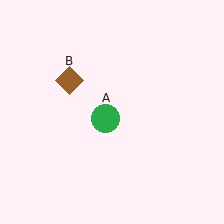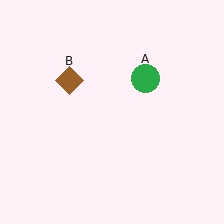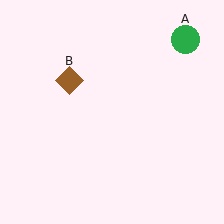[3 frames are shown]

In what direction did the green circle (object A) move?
The green circle (object A) moved up and to the right.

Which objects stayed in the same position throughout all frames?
Brown diamond (object B) remained stationary.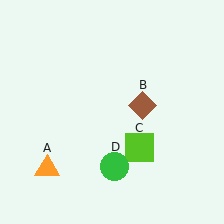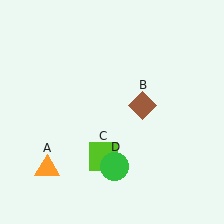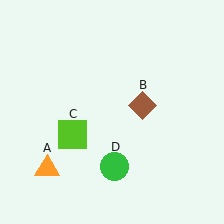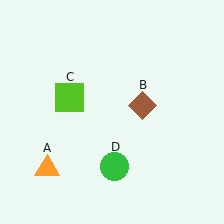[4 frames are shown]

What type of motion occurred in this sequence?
The lime square (object C) rotated clockwise around the center of the scene.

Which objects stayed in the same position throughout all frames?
Orange triangle (object A) and brown diamond (object B) and green circle (object D) remained stationary.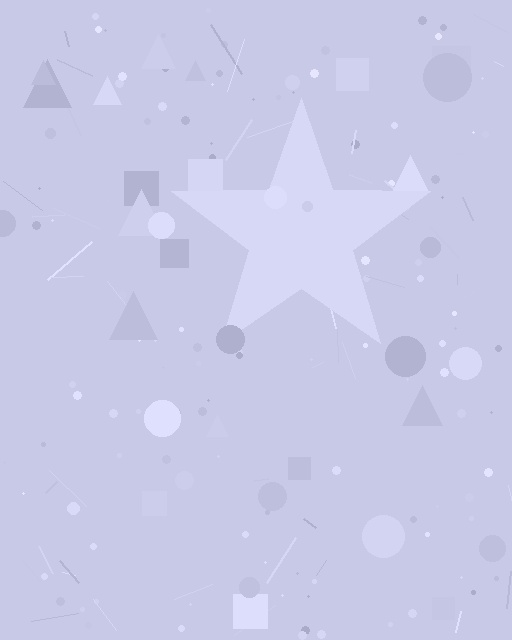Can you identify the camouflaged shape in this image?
The camouflaged shape is a star.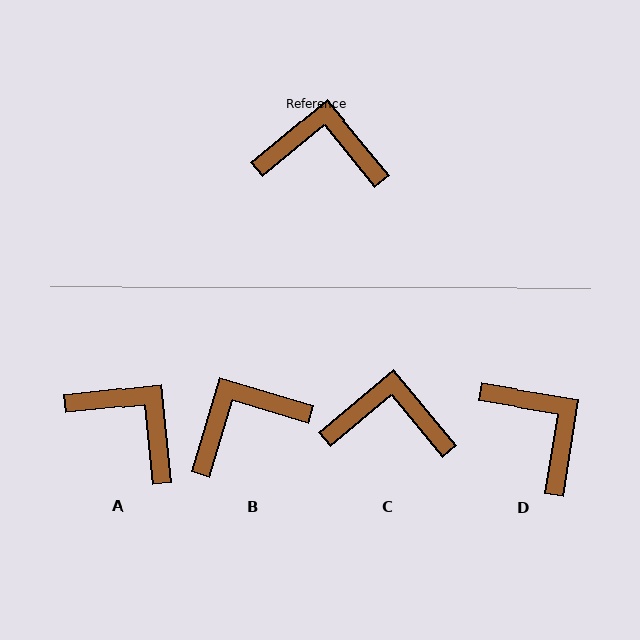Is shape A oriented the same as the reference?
No, it is off by about 34 degrees.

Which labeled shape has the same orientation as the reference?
C.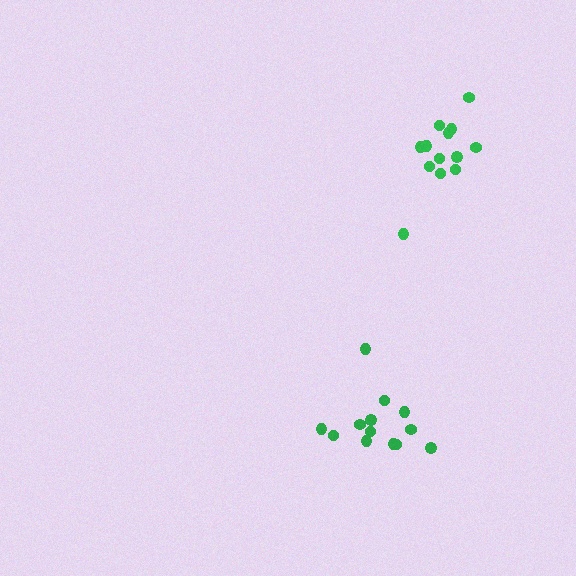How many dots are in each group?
Group 1: 13 dots, Group 2: 13 dots (26 total).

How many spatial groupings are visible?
There are 2 spatial groupings.